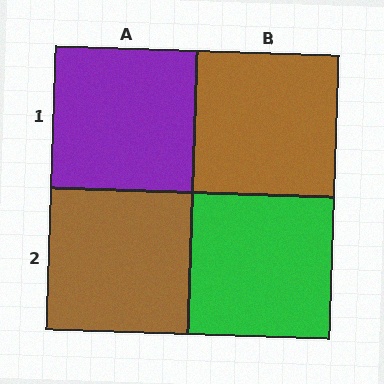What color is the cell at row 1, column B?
Brown.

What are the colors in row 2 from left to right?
Brown, green.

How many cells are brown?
2 cells are brown.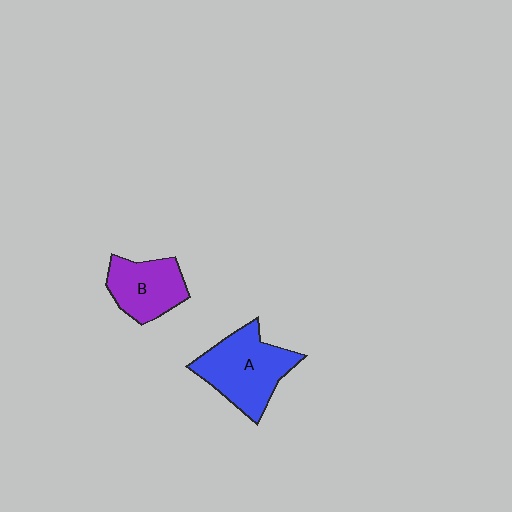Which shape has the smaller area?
Shape B (purple).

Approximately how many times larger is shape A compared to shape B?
Approximately 1.4 times.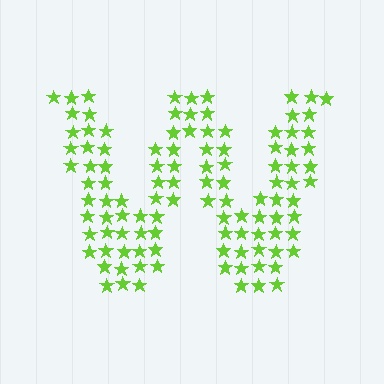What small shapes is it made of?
It is made of small stars.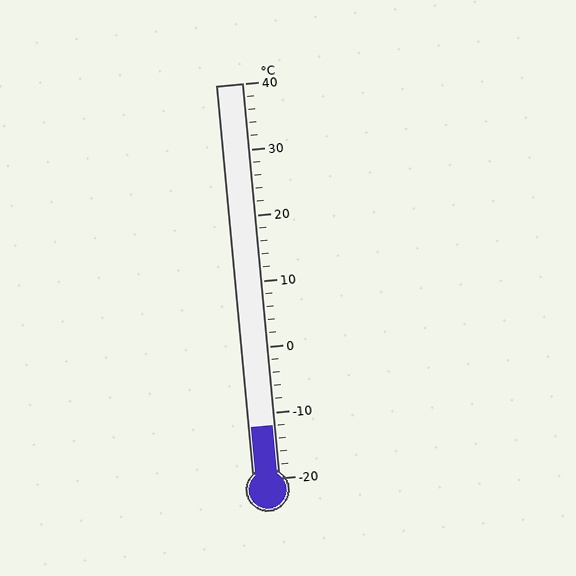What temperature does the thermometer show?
The thermometer shows approximately -12°C.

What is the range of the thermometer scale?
The thermometer scale ranges from -20°C to 40°C.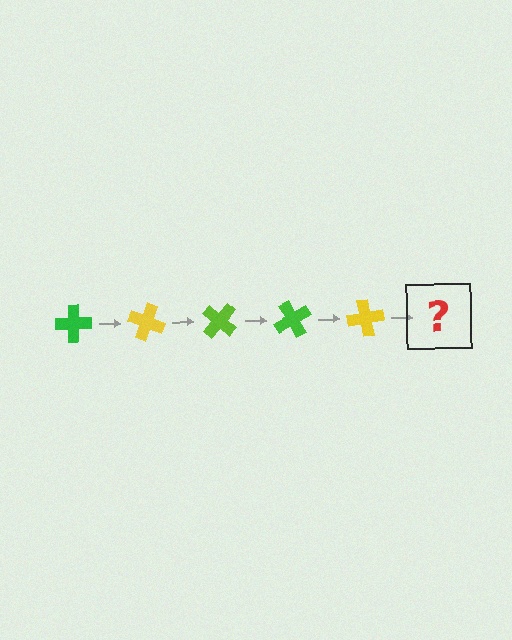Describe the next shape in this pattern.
It should be a lime cross, rotated 100 degrees from the start.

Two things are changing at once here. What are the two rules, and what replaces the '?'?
The two rules are that it rotates 20 degrees each step and the color cycles through green, yellow, and lime. The '?' should be a lime cross, rotated 100 degrees from the start.